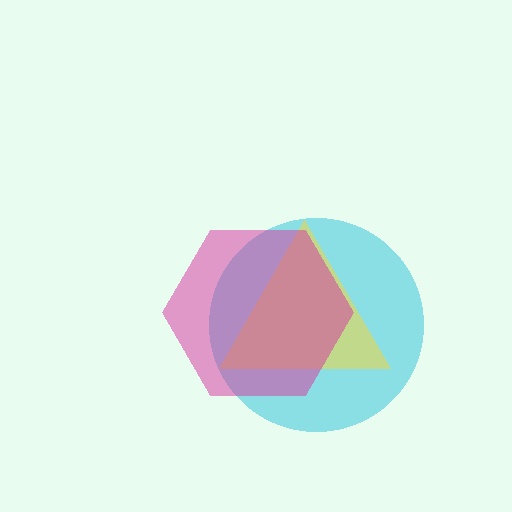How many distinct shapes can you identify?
There are 3 distinct shapes: a cyan circle, a yellow triangle, a magenta hexagon.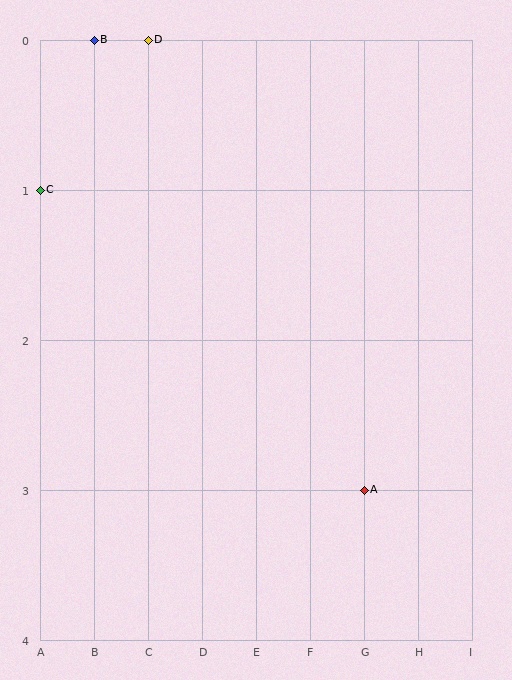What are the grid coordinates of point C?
Point C is at grid coordinates (A, 1).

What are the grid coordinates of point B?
Point B is at grid coordinates (B, 0).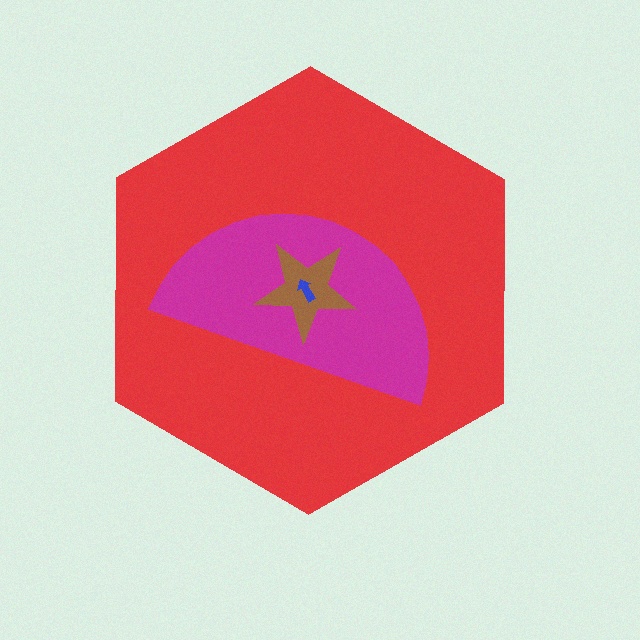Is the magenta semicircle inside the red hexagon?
Yes.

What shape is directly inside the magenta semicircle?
The brown star.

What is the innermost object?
The blue arrow.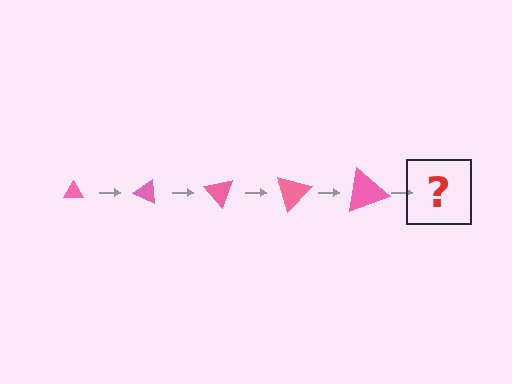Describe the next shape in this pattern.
It should be a triangle, larger than the previous one and rotated 125 degrees from the start.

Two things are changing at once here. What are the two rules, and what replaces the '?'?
The two rules are that the triangle grows larger each step and it rotates 25 degrees each step. The '?' should be a triangle, larger than the previous one and rotated 125 degrees from the start.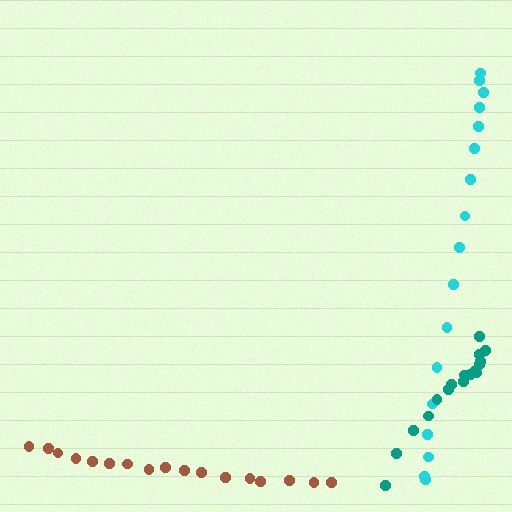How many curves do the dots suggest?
There are 3 distinct paths.